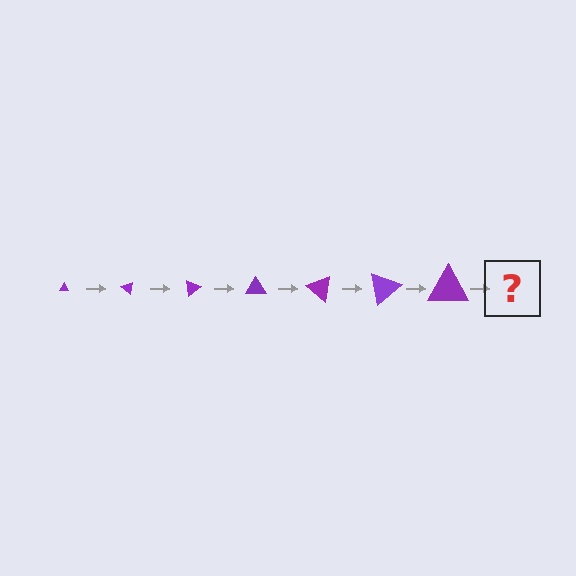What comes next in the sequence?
The next element should be a triangle, larger than the previous one and rotated 280 degrees from the start.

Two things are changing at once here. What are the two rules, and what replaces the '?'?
The two rules are that the triangle grows larger each step and it rotates 40 degrees each step. The '?' should be a triangle, larger than the previous one and rotated 280 degrees from the start.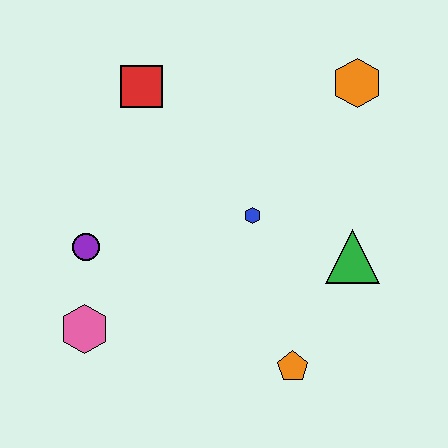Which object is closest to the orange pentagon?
The green triangle is closest to the orange pentagon.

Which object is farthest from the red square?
The orange pentagon is farthest from the red square.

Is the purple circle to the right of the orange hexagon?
No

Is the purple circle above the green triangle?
Yes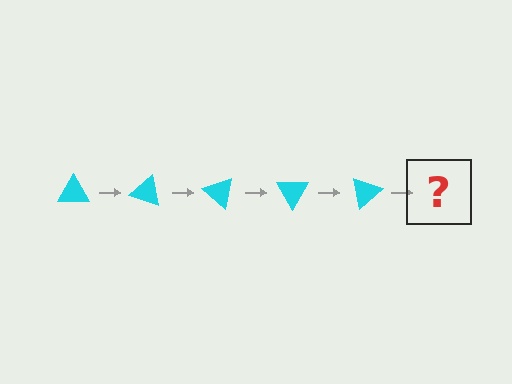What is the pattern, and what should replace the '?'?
The pattern is that the triangle rotates 20 degrees each step. The '?' should be a cyan triangle rotated 100 degrees.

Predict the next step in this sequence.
The next step is a cyan triangle rotated 100 degrees.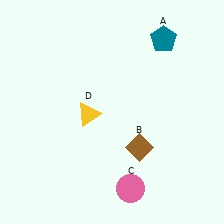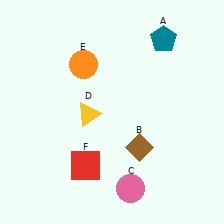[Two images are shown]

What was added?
An orange circle (E), a red square (F) were added in Image 2.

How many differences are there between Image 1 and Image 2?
There are 2 differences between the two images.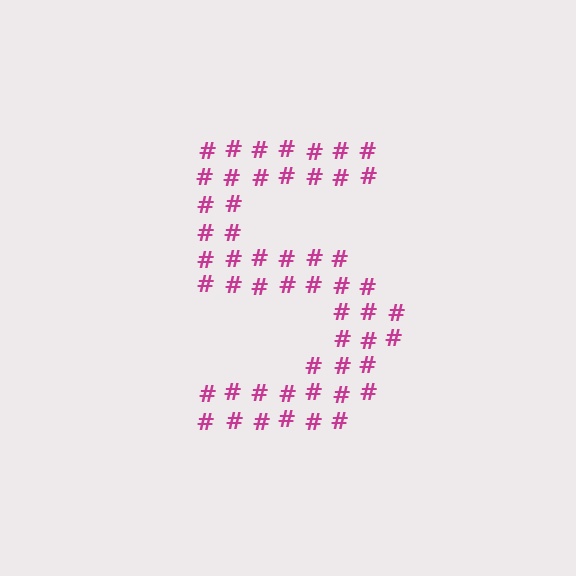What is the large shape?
The large shape is the digit 5.